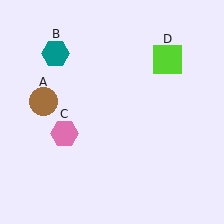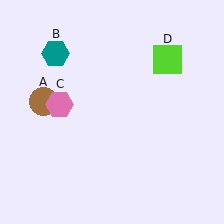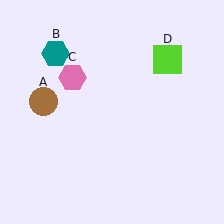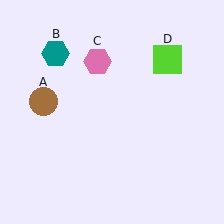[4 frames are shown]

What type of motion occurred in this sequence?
The pink hexagon (object C) rotated clockwise around the center of the scene.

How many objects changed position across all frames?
1 object changed position: pink hexagon (object C).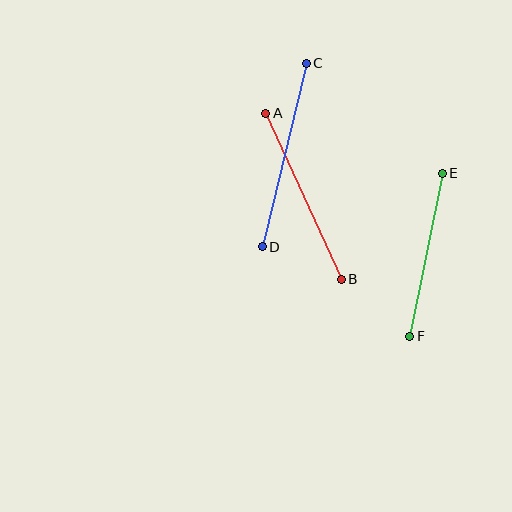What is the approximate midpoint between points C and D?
The midpoint is at approximately (284, 155) pixels.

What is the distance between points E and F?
The distance is approximately 166 pixels.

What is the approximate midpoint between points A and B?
The midpoint is at approximately (303, 196) pixels.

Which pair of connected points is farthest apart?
Points C and D are farthest apart.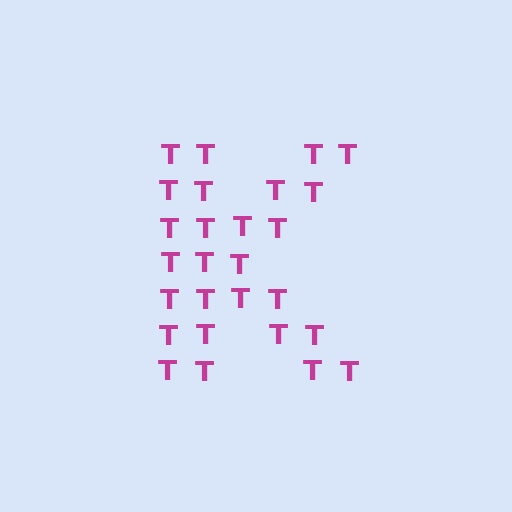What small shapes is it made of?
It is made of small letter T's.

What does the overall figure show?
The overall figure shows the letter K.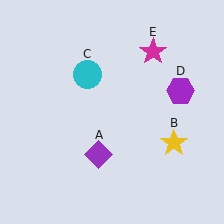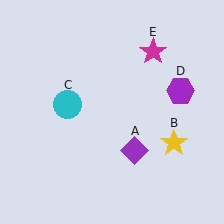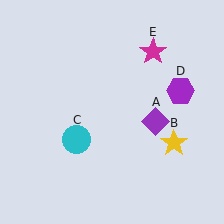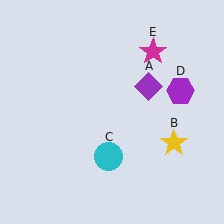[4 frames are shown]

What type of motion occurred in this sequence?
The purple diamond (object A), cyan circle (object C) rotated counterclockwise around the center of the scene.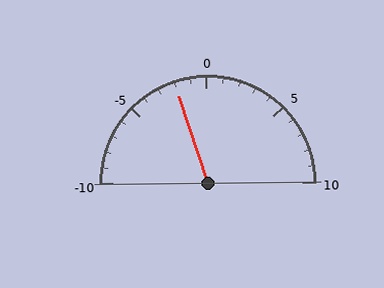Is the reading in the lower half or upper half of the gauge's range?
The reading is in the lower half of the range (-10 to 10).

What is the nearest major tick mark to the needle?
The nearest major tick mark is 0.